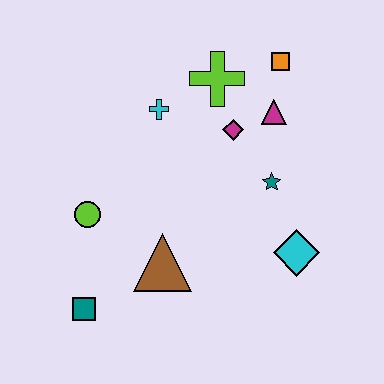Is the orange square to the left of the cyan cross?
No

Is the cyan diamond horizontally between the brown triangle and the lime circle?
No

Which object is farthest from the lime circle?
The orange square is farthest from the lime circle.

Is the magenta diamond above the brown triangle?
Yes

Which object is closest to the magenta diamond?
The magenta triangle is closest to the magenta diamond.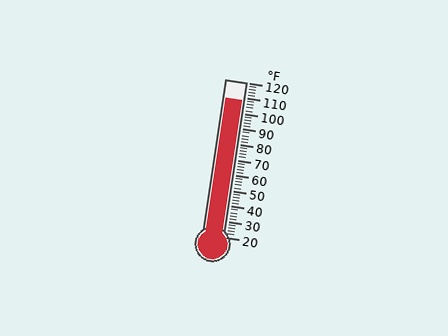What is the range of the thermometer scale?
The thermometer scale ranges from 20°F to 120°F.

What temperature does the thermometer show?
The thermometer shows approximately 108°F.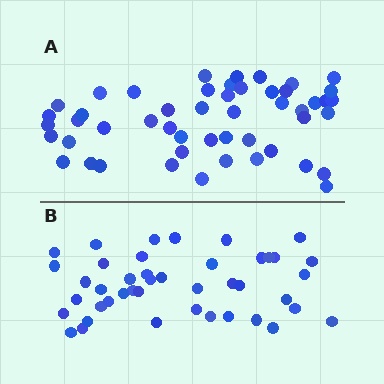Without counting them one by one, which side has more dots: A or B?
Region A (the top region) has more dots.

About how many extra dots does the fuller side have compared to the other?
Region A has roughly 8 or so more dots than region B.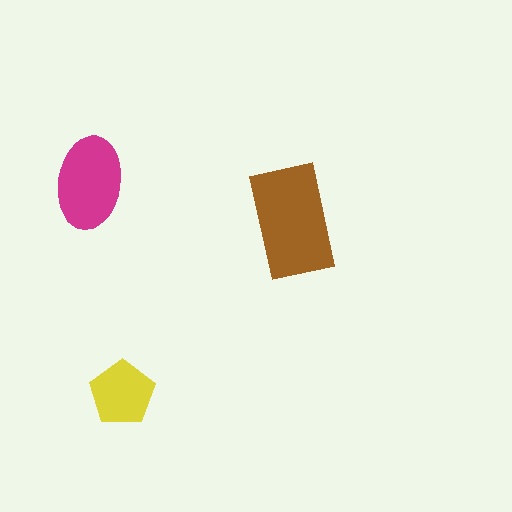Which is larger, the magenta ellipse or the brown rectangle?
The brown rectangle.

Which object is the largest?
The brown rectangle.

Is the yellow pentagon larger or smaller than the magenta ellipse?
Smaller.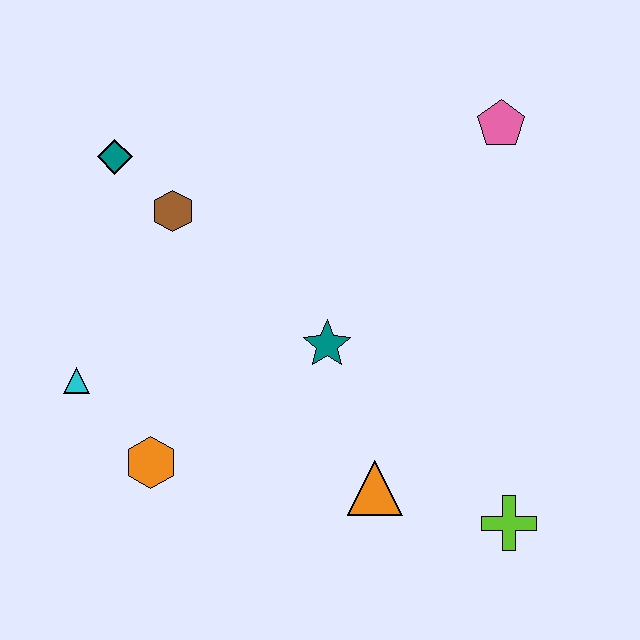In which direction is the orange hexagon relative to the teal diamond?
The orange hexagon is below the teal diamond.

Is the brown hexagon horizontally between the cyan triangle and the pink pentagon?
Yes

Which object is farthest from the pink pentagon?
The cyan triangle is farthest from the pink pentagon.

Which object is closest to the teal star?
The orange triangle is closest to the teal star.